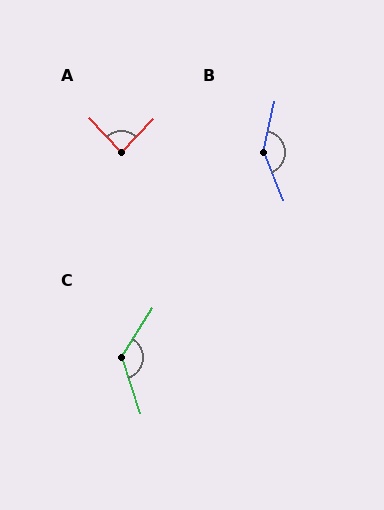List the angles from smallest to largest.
A (86°), C (129°), B (145°).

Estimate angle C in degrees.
Approximately 129 degrees.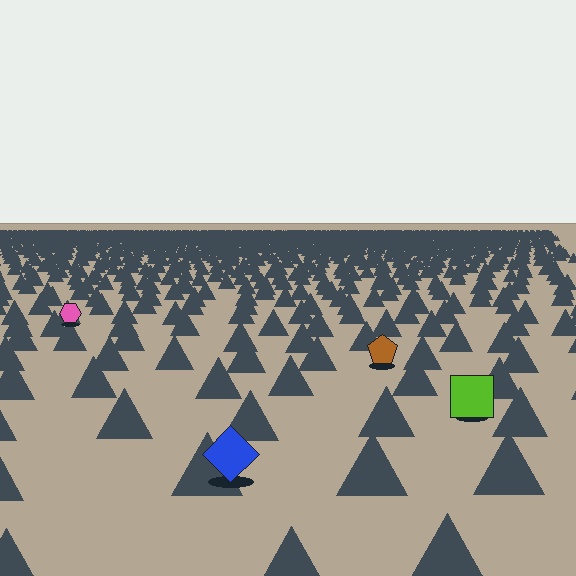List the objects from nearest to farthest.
From nearest to farthest: the blue diamond, the lime square, the brown pentagon, the pink hexagon.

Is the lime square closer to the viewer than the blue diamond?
No. The blue diamond is closer — you can tell from the texture gradient: the ground texture is coarser near it.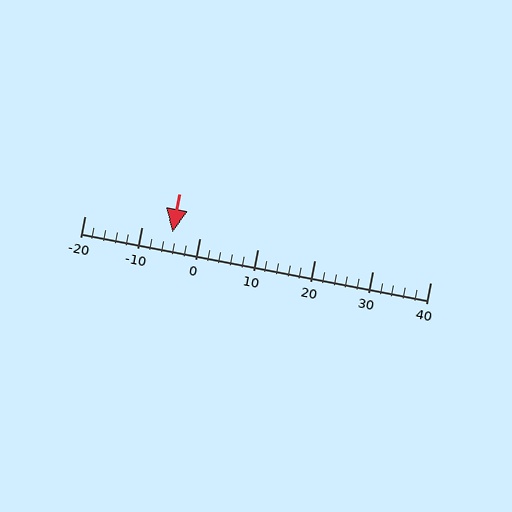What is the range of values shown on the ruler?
The ruler shows values from -20 to 40.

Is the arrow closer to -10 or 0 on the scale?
The arrow is closer to 0.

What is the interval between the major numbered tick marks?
The major tick marks are spaced 10 units apart.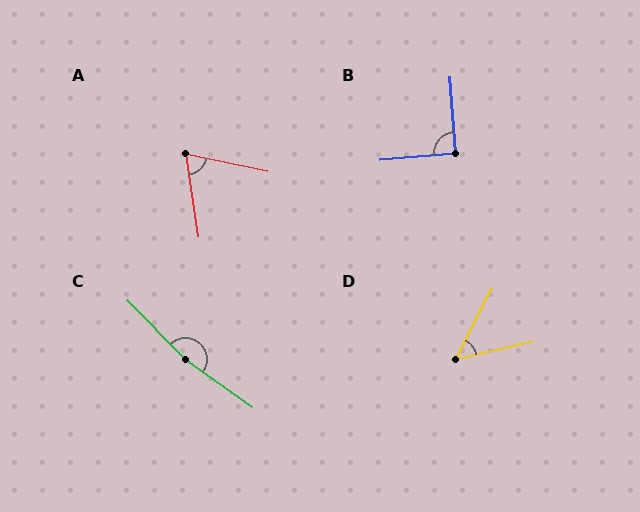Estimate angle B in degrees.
Approximately 91 degrees.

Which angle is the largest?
C, at approximately 169 degrees.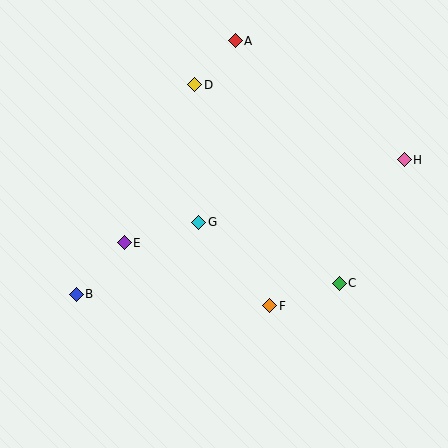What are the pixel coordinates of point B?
Point B is at (76, 294).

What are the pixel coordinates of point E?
Point E is at (124, 243).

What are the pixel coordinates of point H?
Point H is at (404, 160).